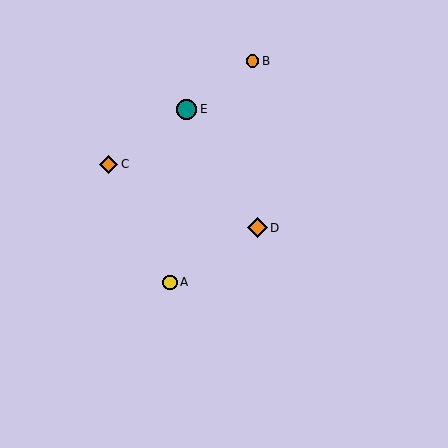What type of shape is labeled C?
Shape C is an orange diamond.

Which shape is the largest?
The teal circle (labeled E) is the largest.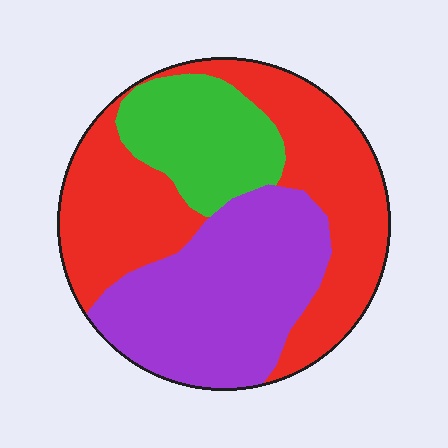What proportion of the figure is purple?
Purple takes up about three eighths (3/8) of the figure.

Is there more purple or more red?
Red.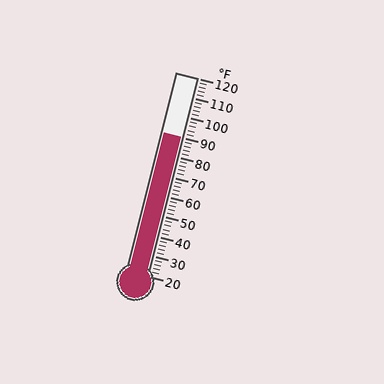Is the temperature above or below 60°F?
The temperature is above 60°F.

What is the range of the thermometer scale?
The thermometer scale ranges from 20°F to 120°F.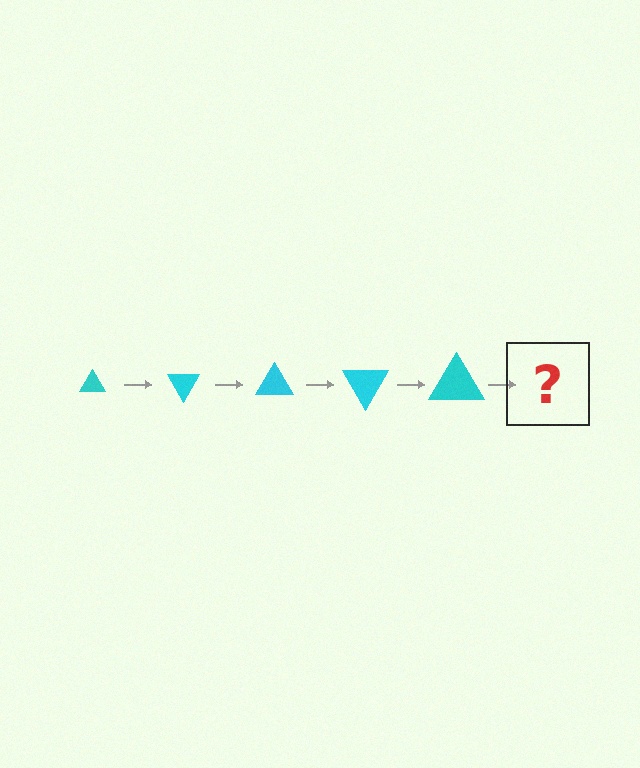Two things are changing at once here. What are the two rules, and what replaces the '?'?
The two rules are that the triangle grows larger each step and it rotates 60 degrees each step. The '?' should be a triangle, larger than the previous one and rotated 300 degrees from the start.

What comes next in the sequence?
The next element should be a triangle, larger than the previous one and rotated 300 degrees from the start.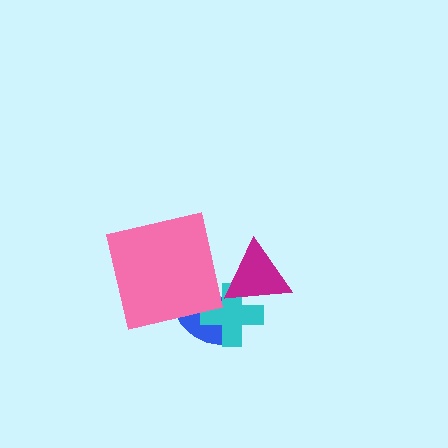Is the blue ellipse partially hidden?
Yes, it is partially covered by another shape.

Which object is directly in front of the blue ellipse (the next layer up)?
The cyan cross is directly in front of the blue ellipse.